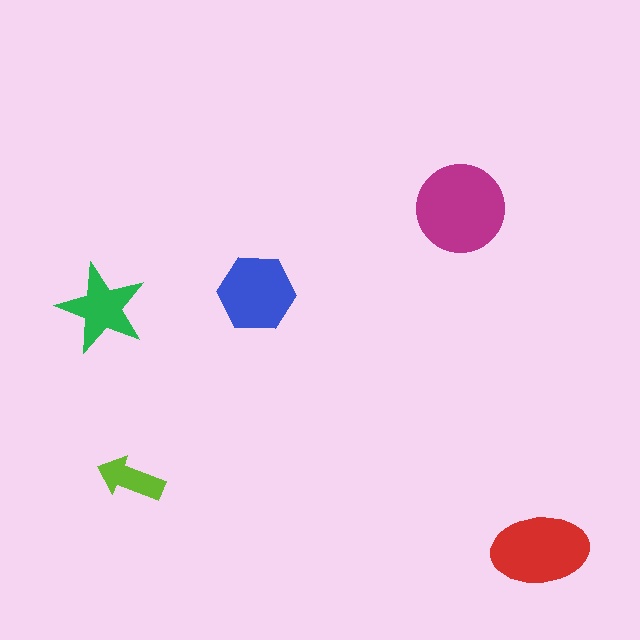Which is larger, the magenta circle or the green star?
The magenta circle.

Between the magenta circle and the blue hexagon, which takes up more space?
The magenta circle.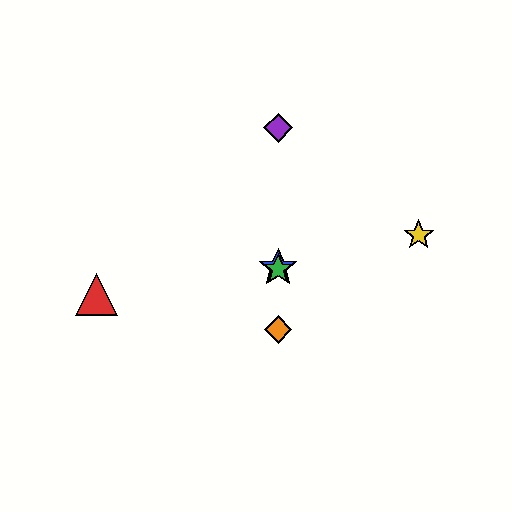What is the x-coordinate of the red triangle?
The red triangle is at x≈96.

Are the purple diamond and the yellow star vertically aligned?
No, the purple diamond is at x≈278 and the yellow star is at x≈419.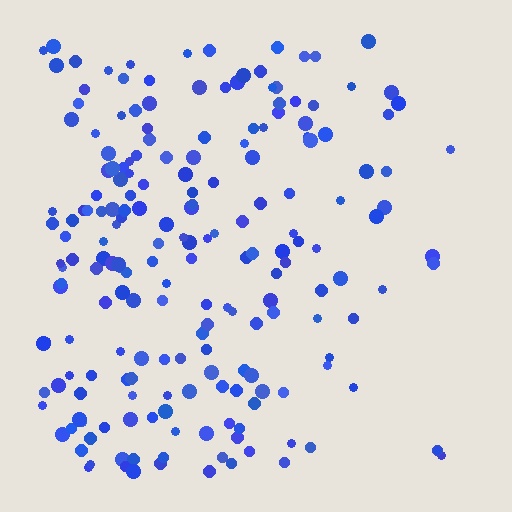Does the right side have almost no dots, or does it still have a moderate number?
Still a moderate number, just noticeably fewer than the left.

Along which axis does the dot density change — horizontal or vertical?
Horizontal.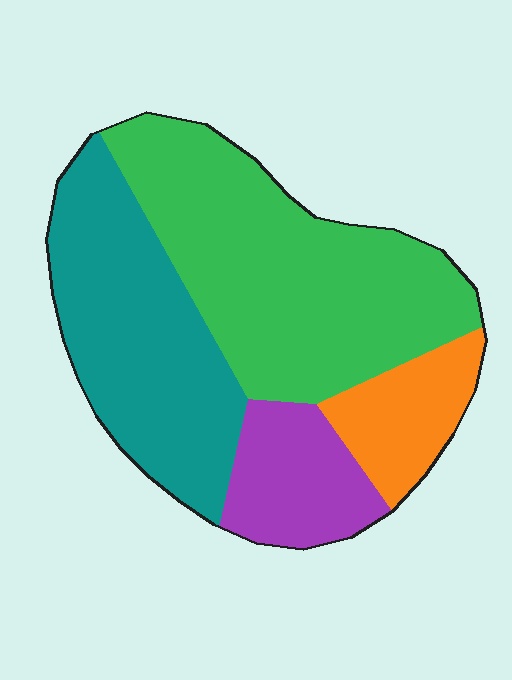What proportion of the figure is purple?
Purple takes up about one eighth (1/8) of the figure.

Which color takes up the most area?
Green, at roughly 45%.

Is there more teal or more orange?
Teal.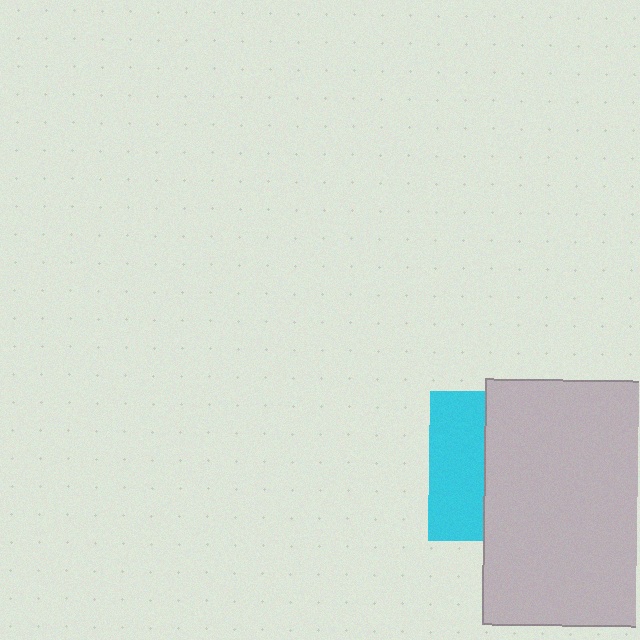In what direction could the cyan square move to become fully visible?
The cyan square could move left. That would shift it out from behind the light gray rectangle entirely.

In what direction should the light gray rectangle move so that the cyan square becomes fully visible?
The light gray rectangle should move right. That is the shortest direction to clear the overlap and leave the cyan square fully visible.